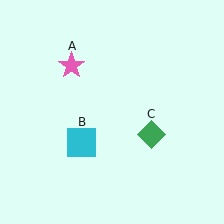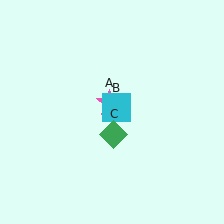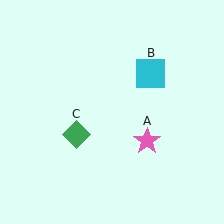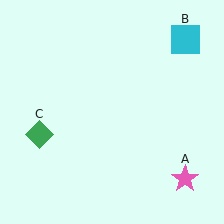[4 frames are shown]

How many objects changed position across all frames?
3 objects changed position: pink star (object A), cyan square (object B), green diamond (object C).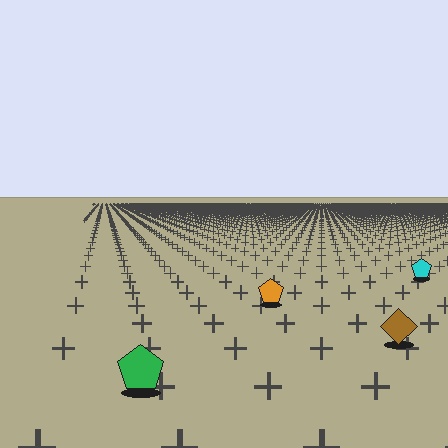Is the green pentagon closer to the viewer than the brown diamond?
Yes. The green pentagon is closer — you can tell from the texture gradient: the ground texture is coarser near it.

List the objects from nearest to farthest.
From nearest to farthest: the green pentagon, the brown diamond, the orange pentagon, the cyan pentagon.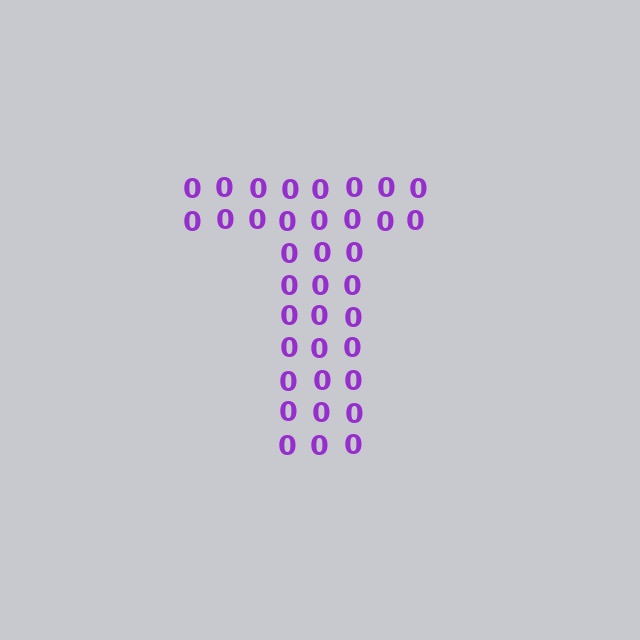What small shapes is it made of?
It is made of small digit 0's.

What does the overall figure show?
The overall figure shows the letter T.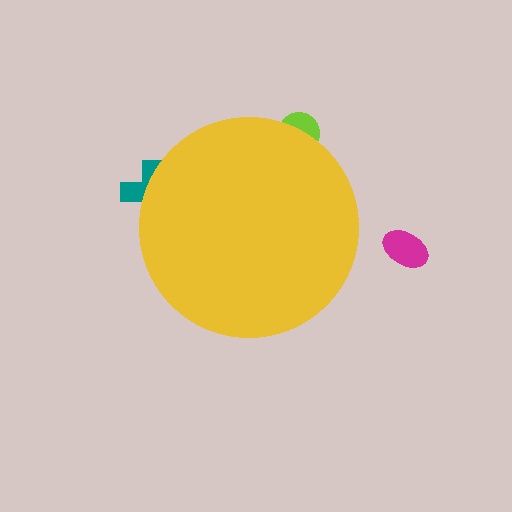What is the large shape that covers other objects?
A yellow circle.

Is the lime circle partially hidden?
Yes, the lime circle is partially hidden behind the yellow circle.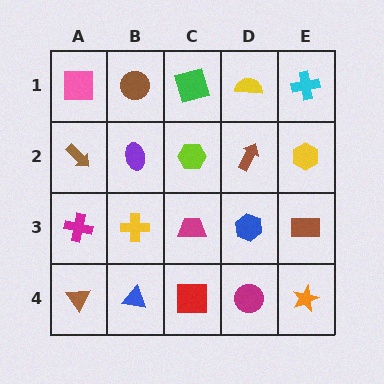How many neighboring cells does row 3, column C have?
4.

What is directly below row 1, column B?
A purple ellipse.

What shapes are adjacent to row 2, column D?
A yellow semicircle (row 1, column D), a blue hexagon (row 3, column D), a lime hexagon (row 2, column C), a yellow hexagon (row 2, column E).